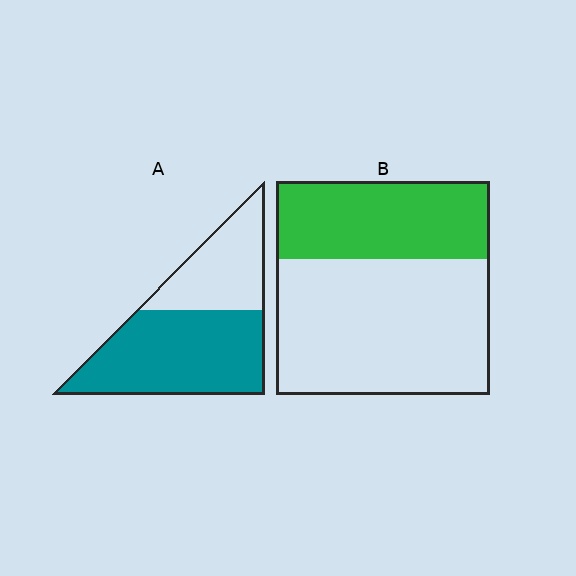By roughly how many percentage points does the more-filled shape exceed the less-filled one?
By roughly 25 percentage points (A over B).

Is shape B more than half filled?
No.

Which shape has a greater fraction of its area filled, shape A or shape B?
Shape A.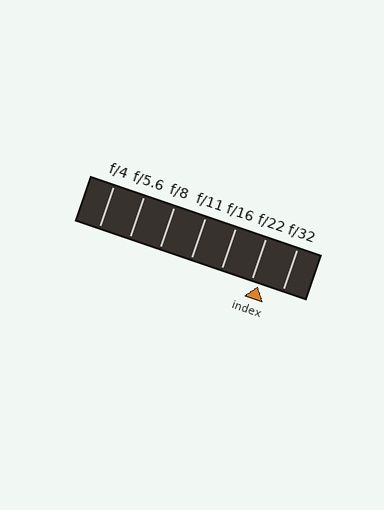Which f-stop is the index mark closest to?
The index mark is closest to f/22.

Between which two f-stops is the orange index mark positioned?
The index mark is between f/22 and f/32.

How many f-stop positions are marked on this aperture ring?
There are 7 f-stop positions marked.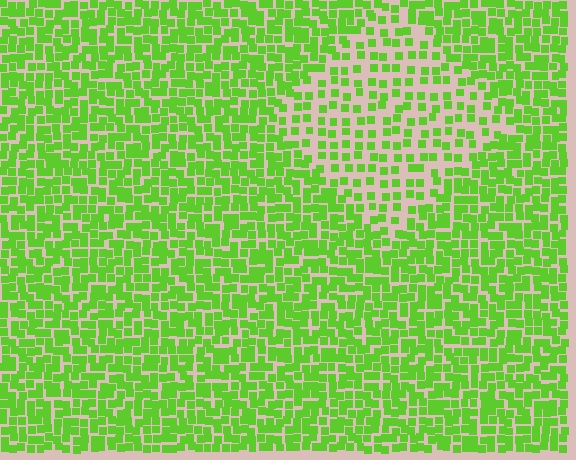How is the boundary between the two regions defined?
The boundary is defined by a change in element density (approximately 2.0x ratio). All elements are the same color, size, and shape.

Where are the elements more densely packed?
The elements are more densely packed outside the diamond boundary.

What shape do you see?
I see a diamond.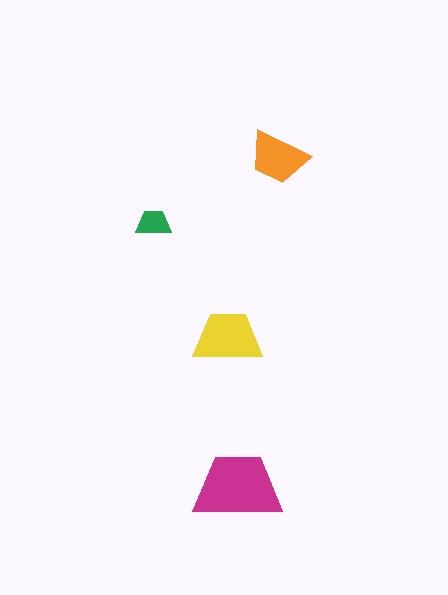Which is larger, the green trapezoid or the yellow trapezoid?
The yellow one.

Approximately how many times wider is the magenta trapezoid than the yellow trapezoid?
About 1.5 times wider.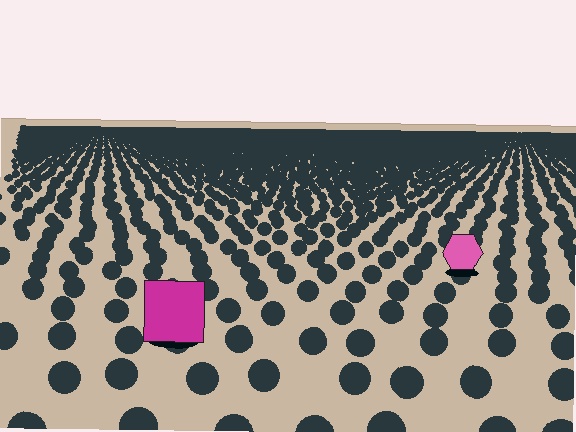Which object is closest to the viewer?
The magenta square is closest. The texture marks near it are larger and more spread out.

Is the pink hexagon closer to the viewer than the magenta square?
No. The magenta square is closer — you can tell from the texture gradient: the ground texture is coarser near it.